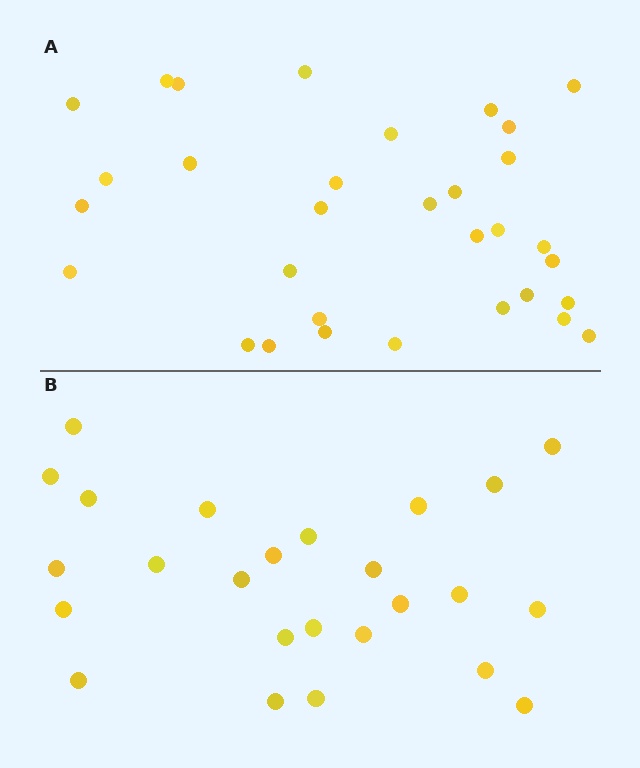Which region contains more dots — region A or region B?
Region A (the top region) has more dots.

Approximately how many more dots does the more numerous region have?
Region A has roughly 8 or so more dots than region B.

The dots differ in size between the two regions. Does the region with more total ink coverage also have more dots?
No. Region B has more total ink coverage because its dots are larger, but region A actually contains more individual dots. Total area can be misleading — the number of items is what matters here.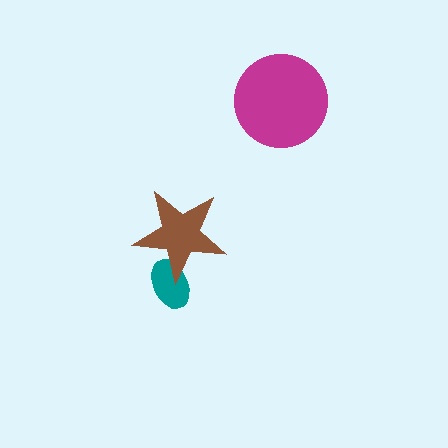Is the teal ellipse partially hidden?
Yes, it is partially covered by another shape.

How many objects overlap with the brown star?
1 object overlaps with the brown star.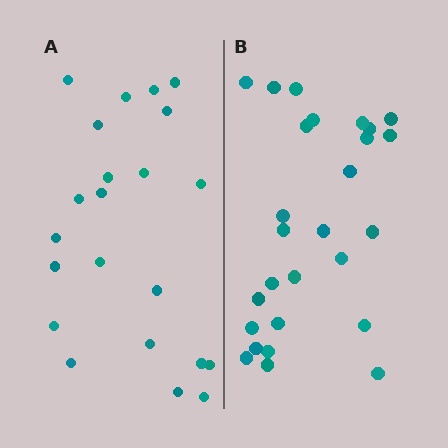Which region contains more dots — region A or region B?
Region B (the right region) has more dots.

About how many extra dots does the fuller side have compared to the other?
Region B has about 5 more dots than region A.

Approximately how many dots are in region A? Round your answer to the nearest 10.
About 20 dots. (The exact count is 22, which rounds to 20.)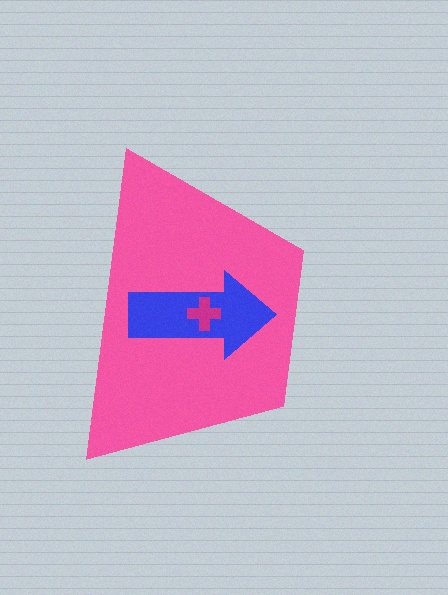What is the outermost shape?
The pink trapezoid.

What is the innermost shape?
The magenta cross.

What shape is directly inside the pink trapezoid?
The blue arrow.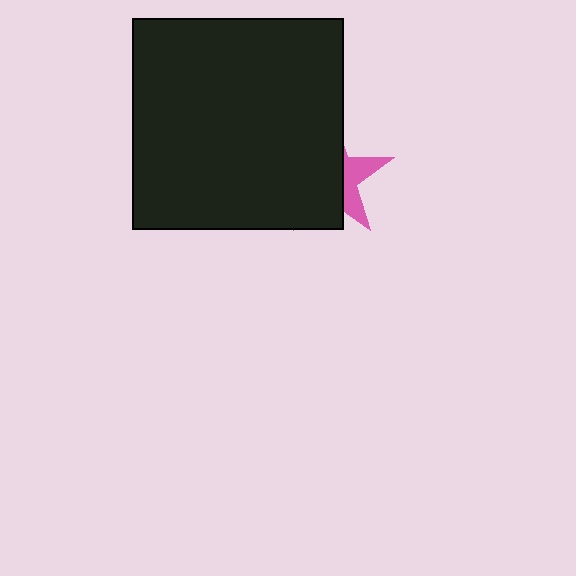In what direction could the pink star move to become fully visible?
The pink star could move right. That would shift it out from behind the black square entirely.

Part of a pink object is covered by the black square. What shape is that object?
It is a star.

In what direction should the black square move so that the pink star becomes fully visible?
The black square should move left. That is the shortest direction to clear the overlap and leave the pink star fully visible.